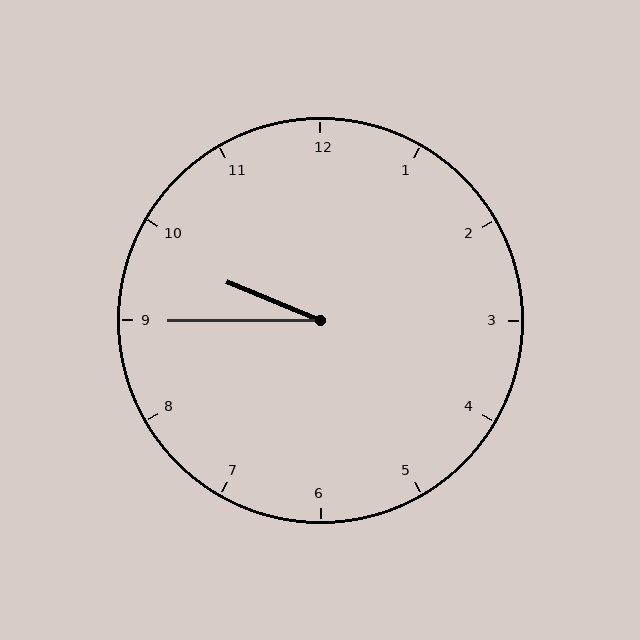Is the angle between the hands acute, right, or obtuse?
It is acute.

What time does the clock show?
9:45.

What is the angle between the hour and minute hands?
Approximately 22 degrees.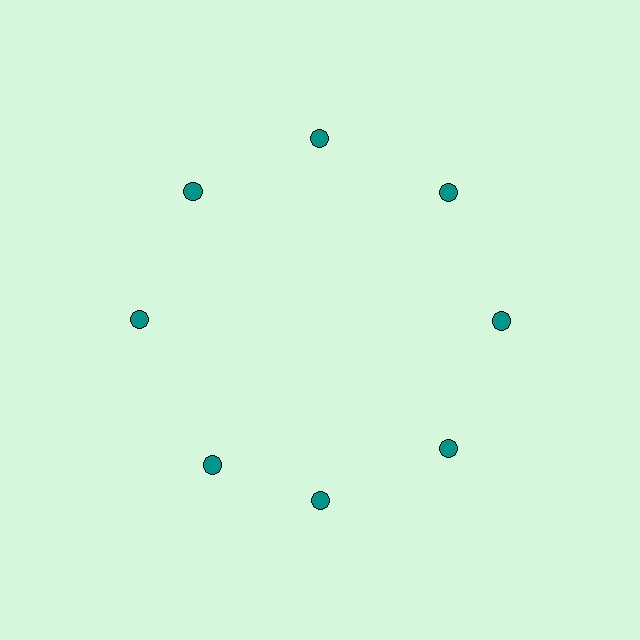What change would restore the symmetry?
The symmetry would be restored by rotating it back into even spacing with its neighbors so that all 8 circles sit at equal angles and equal distance from the center.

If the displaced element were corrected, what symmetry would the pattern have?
It would have 8-fold rotational symmetry — the pattern would map onto itself every 45 degrees.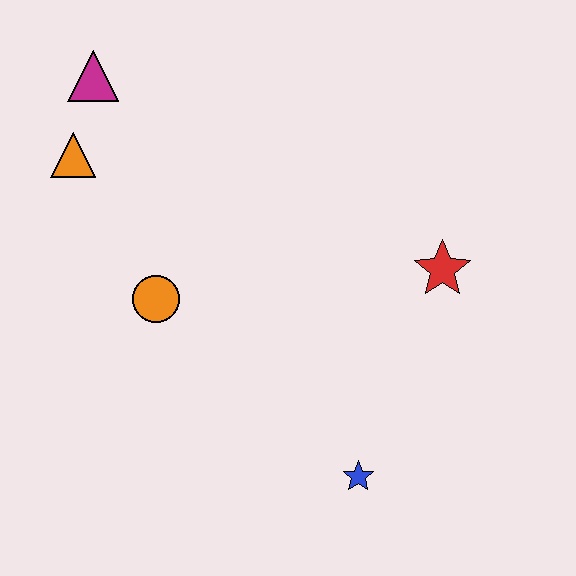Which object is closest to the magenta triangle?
The orange triangle is closest to the magenta triangle.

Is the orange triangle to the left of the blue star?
Yes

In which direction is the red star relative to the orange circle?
The red star is to the right of the orange circle.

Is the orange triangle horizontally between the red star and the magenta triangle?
No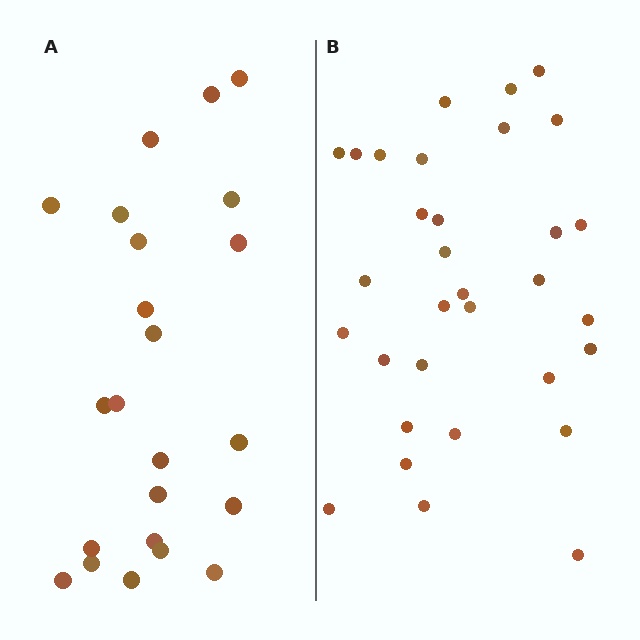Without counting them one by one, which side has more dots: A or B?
Region B (the right region) has more dots.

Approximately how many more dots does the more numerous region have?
Region B has roughly 8 or so more dots than region A.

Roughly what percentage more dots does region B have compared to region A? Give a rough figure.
About 40% more.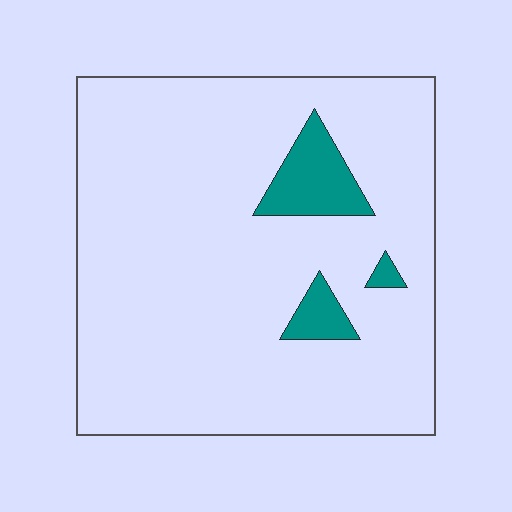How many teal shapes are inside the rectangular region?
3.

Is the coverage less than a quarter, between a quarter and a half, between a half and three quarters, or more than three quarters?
Less than a quarter.